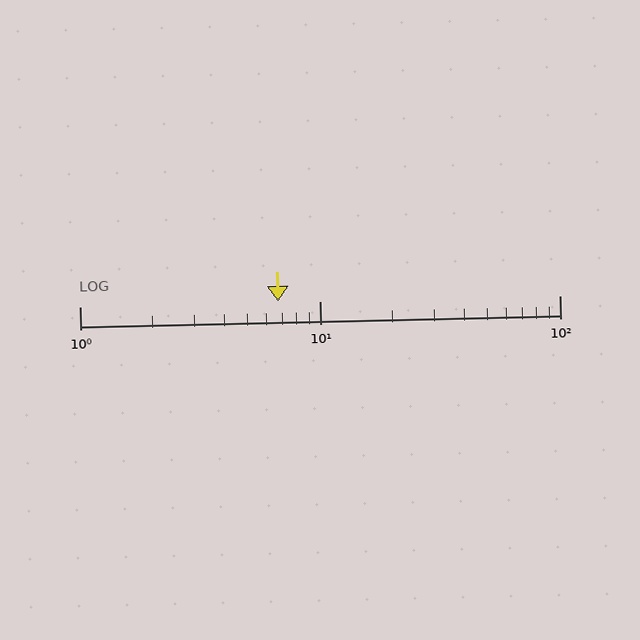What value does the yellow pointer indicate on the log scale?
The pointer indicates approximately 6.7.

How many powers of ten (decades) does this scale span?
The scale spans 2 decades, from 1 to 100.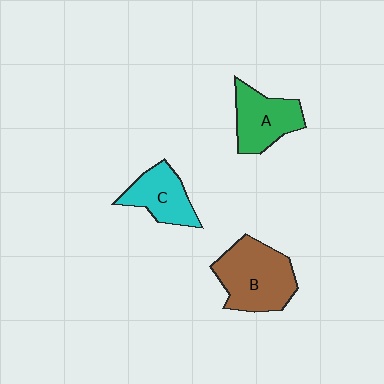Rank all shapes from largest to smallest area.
From largest to smallest: B (brown), A (green), C (cyan).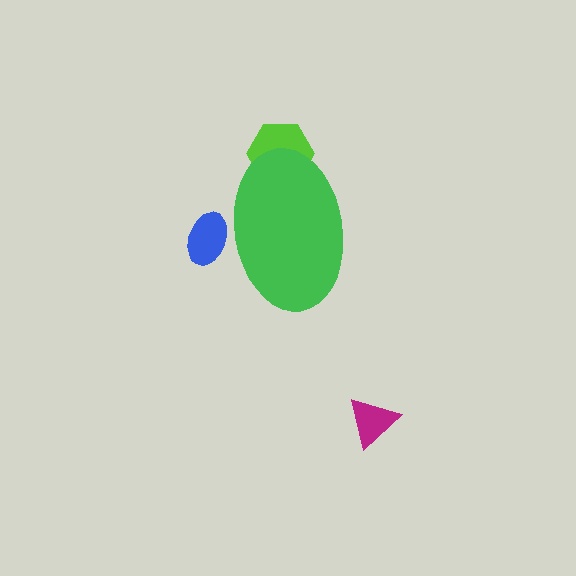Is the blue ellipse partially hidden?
Yes, the blue ellipse is partially hidden behind the green ellipse.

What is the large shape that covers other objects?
A green ellipse.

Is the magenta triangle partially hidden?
No, the magenta triangle is fully visible.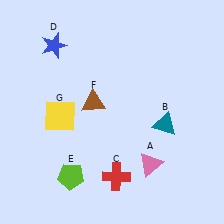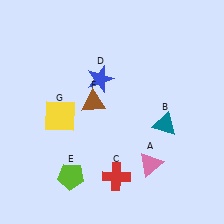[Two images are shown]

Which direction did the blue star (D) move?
The blue star (D) moved right.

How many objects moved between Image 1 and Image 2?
1 object moved between the two images.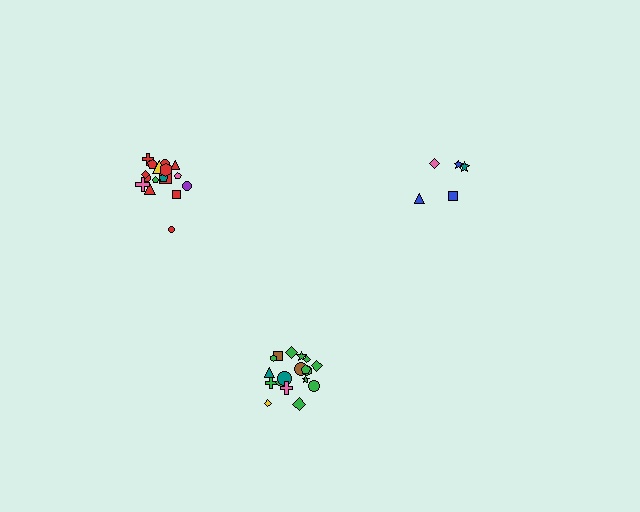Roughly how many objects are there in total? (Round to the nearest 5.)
Roughly 40 objects in total.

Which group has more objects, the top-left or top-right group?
The top-left group.